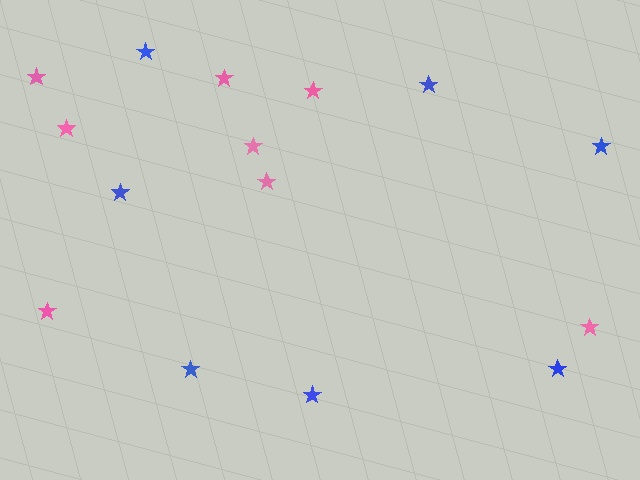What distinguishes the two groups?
There are 2 groups: one group of blue stars (7) and one group of pink stars (8).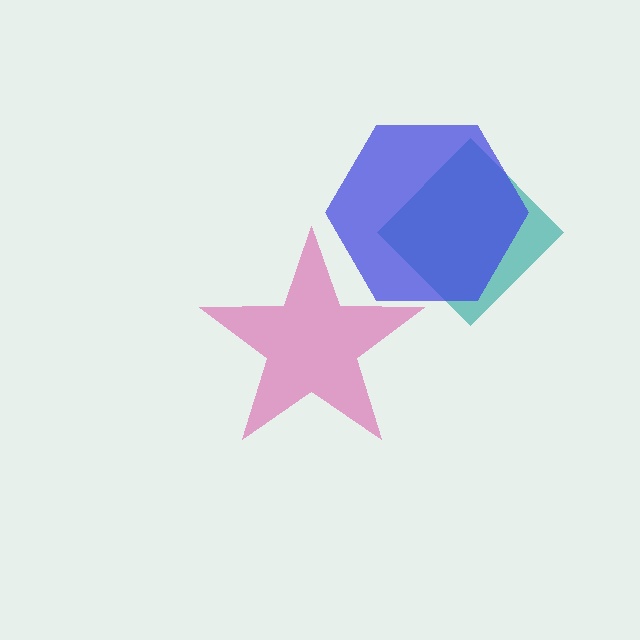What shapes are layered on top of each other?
The layered shapes are: a teal diamond, a blue hexagon, a magenta star.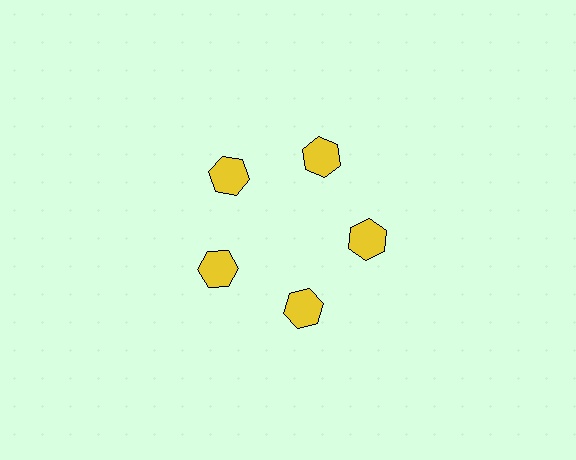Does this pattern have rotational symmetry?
Yes, this pattern has 5-fold rotational symmetry. It looks the same after rotating 72 degrees around the center.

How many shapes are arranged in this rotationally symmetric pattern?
There are 5 shapes, arranged in 5 groups of 1.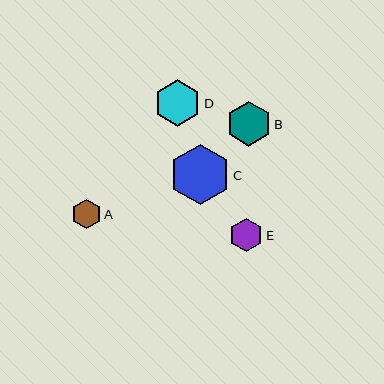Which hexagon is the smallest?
Hexagon A is the smallest with a size of approximately 30 pixels.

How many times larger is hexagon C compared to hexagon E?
Hexagon C is approximately 1.8 times the size of hexagon E.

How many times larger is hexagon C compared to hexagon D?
Hexagon C is approximately 1.3 times the size of hexagon D.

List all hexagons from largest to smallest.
From largest to smallest: C, D, B, E, A.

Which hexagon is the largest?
Hexagon C is the largest with a size of approximately 61 pixels.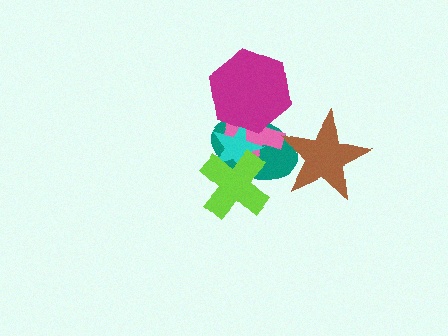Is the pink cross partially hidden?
Yes, it is partially covered by another shape.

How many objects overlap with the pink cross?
4 objects overlap with the pink cross.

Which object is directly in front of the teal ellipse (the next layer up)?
The pink cross is directly in front of the teal ellipse.